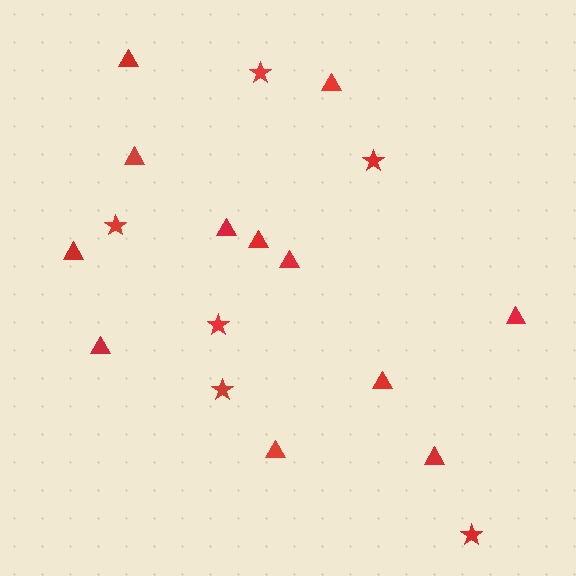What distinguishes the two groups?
There are 2 groups: one group of stars (6) and one group of triangles (12).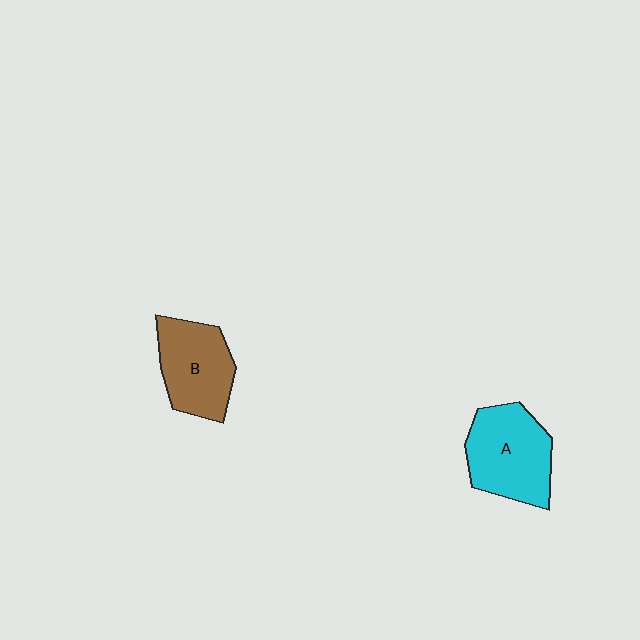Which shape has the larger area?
Shape A (cyan).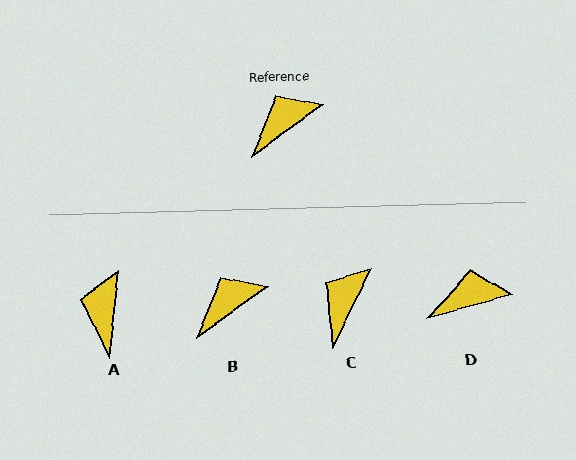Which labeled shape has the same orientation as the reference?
B.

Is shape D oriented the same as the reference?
No, it is off by about 21 degrees.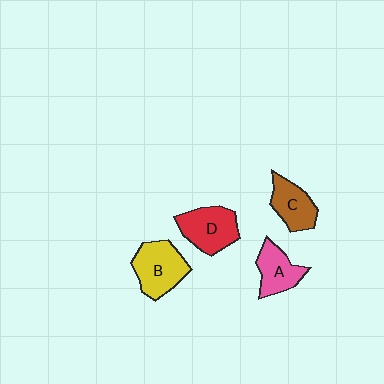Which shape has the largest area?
Shape B (yellow).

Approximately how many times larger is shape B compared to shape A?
Approximately 1.4 times.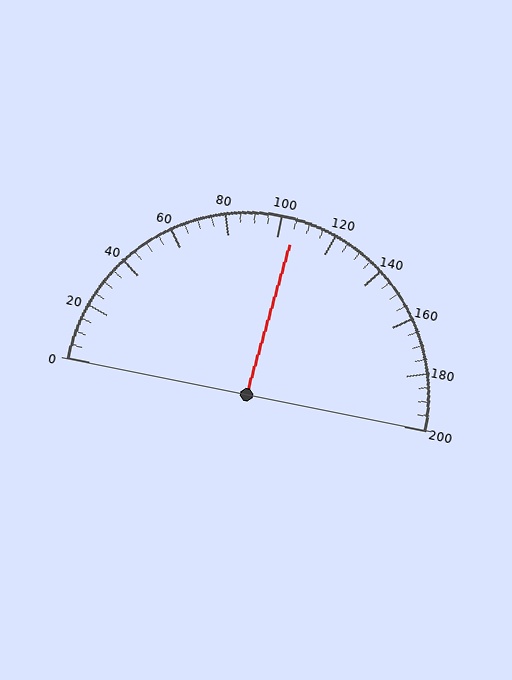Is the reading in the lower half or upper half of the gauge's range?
The reading is in the upper half of the range (0 to 200).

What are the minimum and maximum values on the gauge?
The gauge ranges from 0 to 200.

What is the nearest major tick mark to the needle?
The nearest major tick mark is 100.